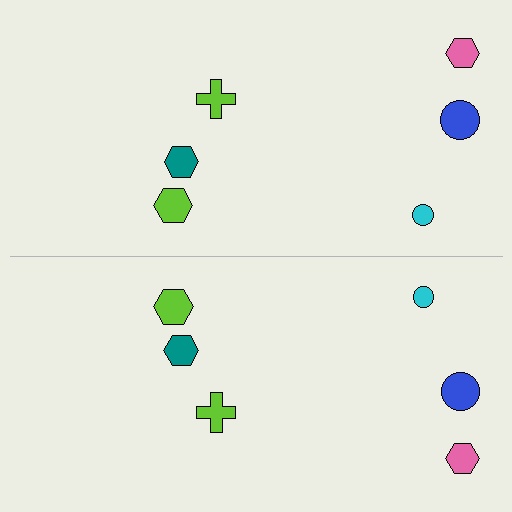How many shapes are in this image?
There are 12 shapes in this image.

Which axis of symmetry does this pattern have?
The pattern has a horizontal axis of symmetry running through the center of the image.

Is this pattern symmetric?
Yes, this pattern has bilateral (reflection) symmetry.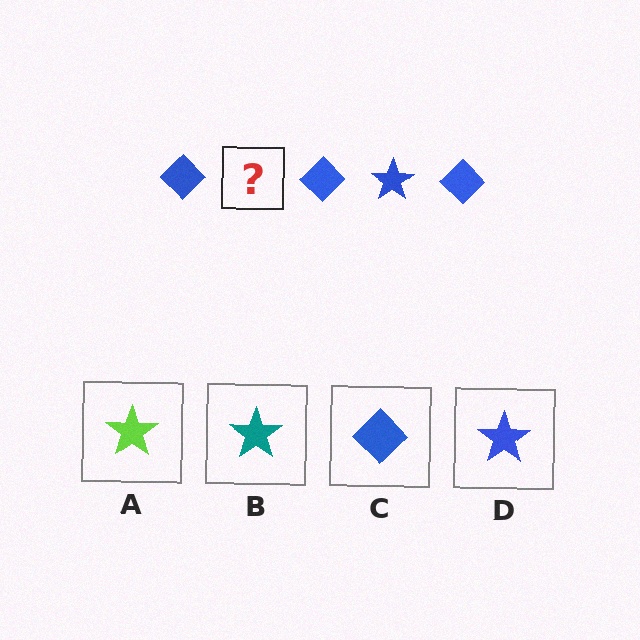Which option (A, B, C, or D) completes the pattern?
D.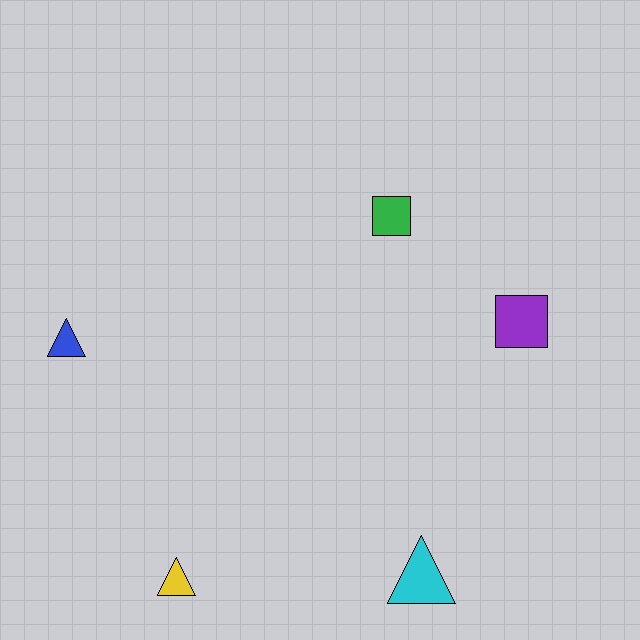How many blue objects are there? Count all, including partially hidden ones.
There is 1 blue object.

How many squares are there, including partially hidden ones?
There are 2 squares.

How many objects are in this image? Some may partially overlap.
There are 5 objects.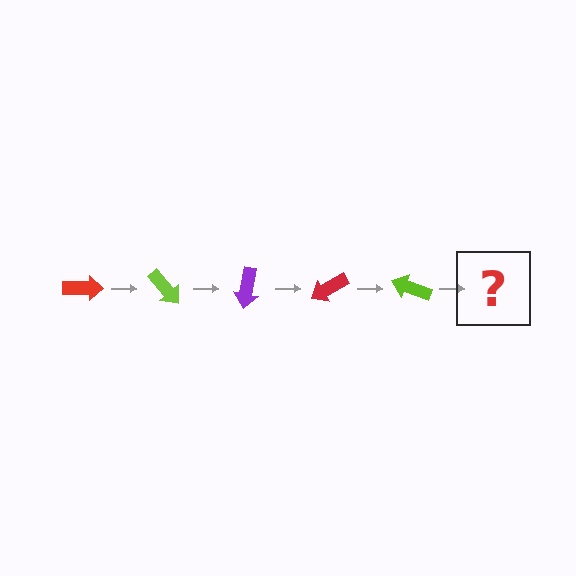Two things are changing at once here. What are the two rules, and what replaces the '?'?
The two rules are that it rotates 50 degrees each step and the color cycles through red, lime, and purple. The '?' should be a purple arrow, rotated 250 degrees from the start.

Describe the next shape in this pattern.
It should be a purple arrow, rotated 250 degrees from the start.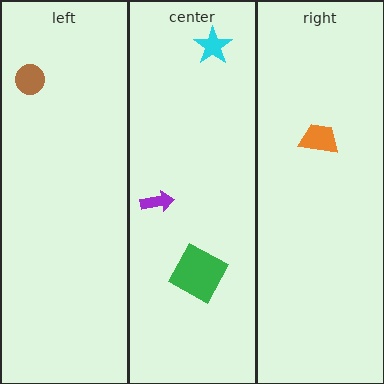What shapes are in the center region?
The green square, the purple arrow, the cyan star.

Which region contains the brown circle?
The left region.